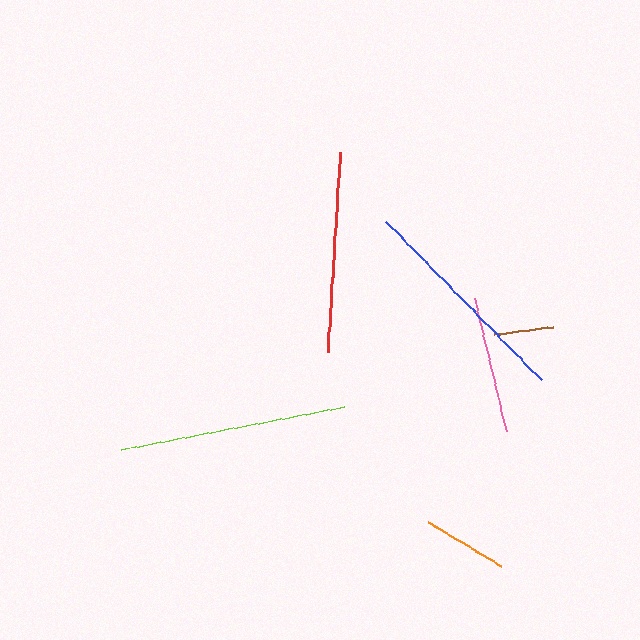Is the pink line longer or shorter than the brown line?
The pink line is longer than the brown line.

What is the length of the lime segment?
The lime segment is approximately 227 pixels long.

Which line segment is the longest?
The lime line is the longest at approximately 227 pixels.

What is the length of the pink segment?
The pink segment is approximately 136 pixels long.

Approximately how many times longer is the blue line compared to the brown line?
The blue line is approximately 3.7 times the length of the brown line.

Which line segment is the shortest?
The brown line is the shortest at approximately 61 pixels.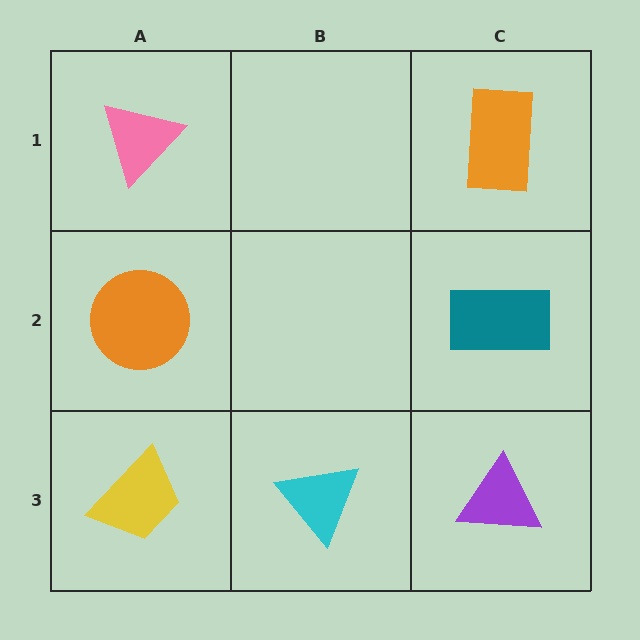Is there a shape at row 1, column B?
No, that cell is empty.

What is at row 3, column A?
A yellow trapezoid.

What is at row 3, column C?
A purple triangle.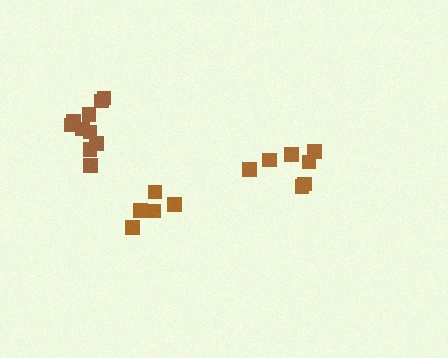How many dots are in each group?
Group 1: 10 dots, Group 2: 5 dots, Group 3: 7 dots (22 total).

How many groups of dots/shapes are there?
There are 3 groups.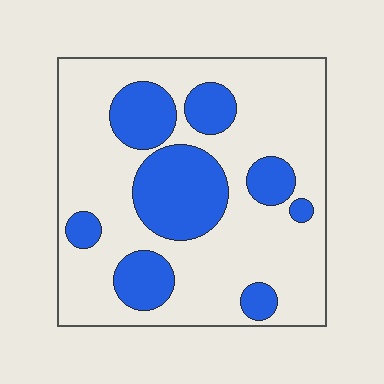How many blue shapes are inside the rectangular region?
8.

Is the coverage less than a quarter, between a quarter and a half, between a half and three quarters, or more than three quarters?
Between a quarter and a half.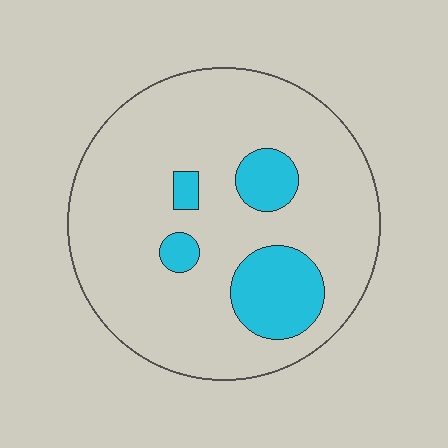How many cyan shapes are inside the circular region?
4.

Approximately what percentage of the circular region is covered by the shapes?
Approximately 15%.